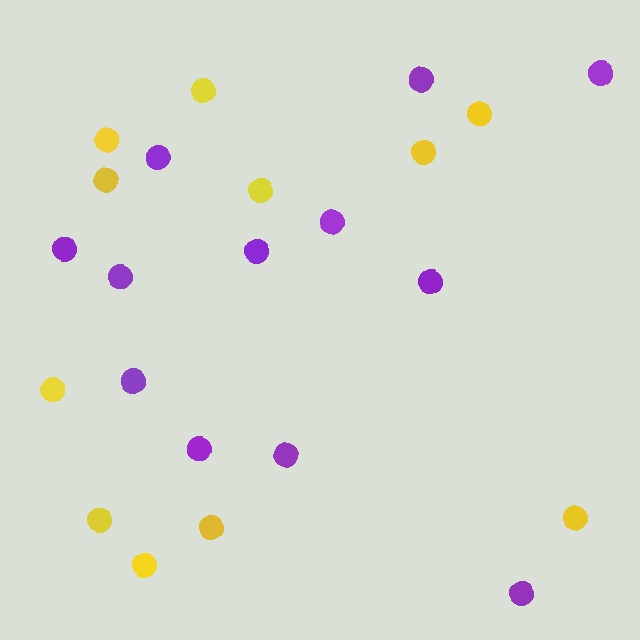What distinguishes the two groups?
There are 2 groups: one group of purple circles (12) and one group of yellow circles (11).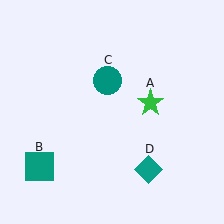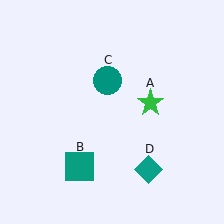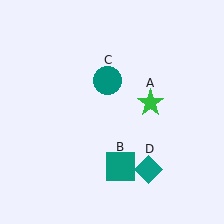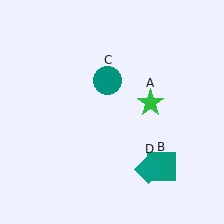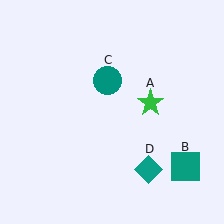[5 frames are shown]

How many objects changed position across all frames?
1 object changed position: teal square (object B).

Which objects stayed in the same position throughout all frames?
Green star (object A) and teal circle (object C) and teal diamond (object D) remained stationary.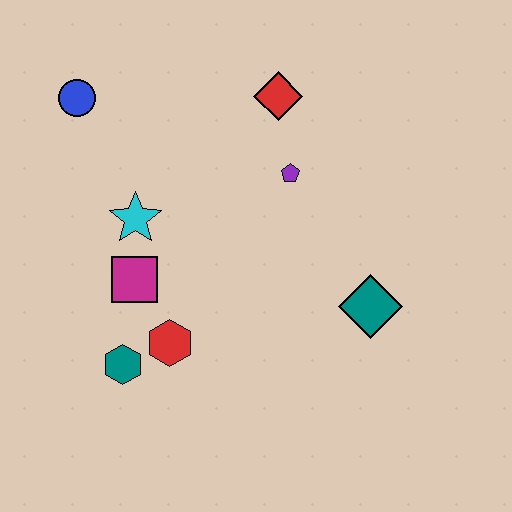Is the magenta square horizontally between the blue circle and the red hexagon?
Yes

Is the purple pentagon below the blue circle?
Yes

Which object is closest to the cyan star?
The magenta square is closest to the cyan star.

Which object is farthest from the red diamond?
The teal hexagon is farthest from the red diamond.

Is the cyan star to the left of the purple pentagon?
Yes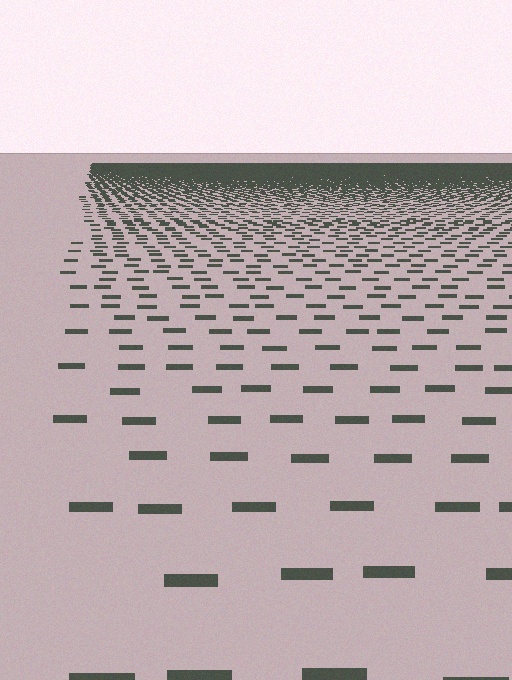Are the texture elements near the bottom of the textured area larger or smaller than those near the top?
Larger. Near the bottom, elements are closer to the viewer and appear at a bigger on-screen size.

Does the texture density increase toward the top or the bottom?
Density increases toward the top.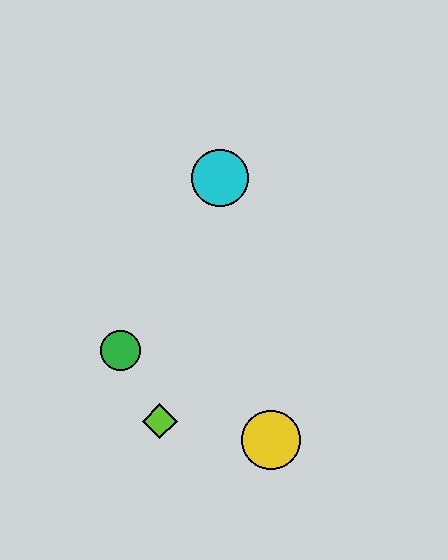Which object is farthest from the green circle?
The cyan circle is farthest from the green circle.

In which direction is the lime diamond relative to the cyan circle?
The lime diamond is below the cyan circle.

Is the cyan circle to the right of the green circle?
Yes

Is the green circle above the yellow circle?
Yes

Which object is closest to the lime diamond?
The green circle is closest to the lime diamond.